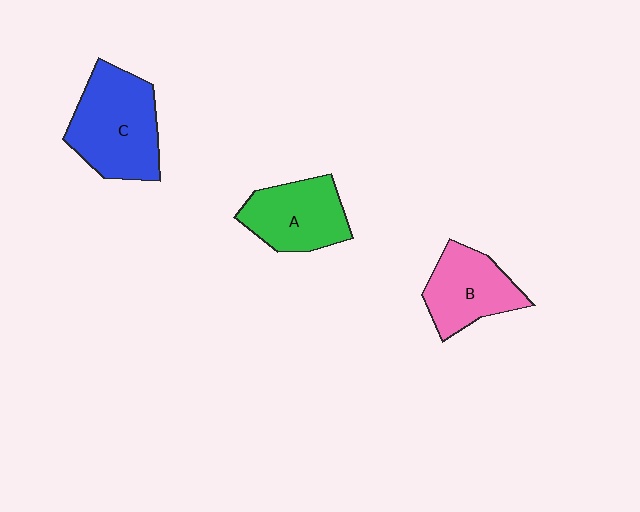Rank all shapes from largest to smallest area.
From largest to smallest: C (blue), A (green), B (pink).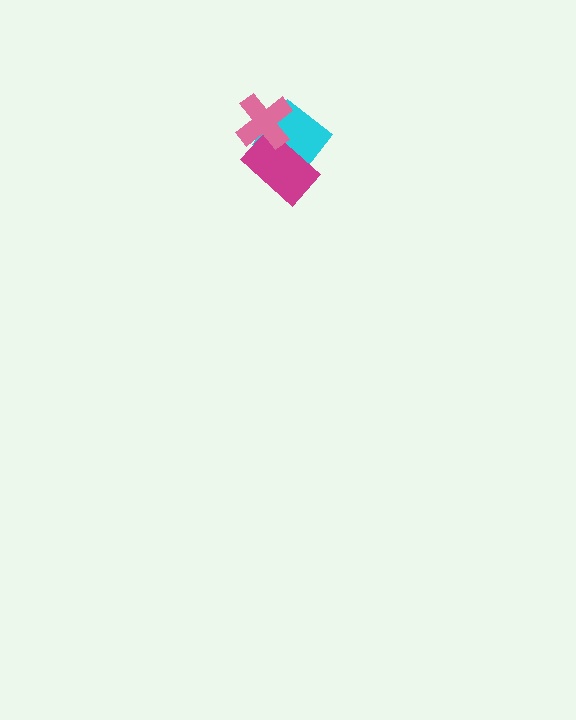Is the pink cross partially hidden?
No, no other shape covers it.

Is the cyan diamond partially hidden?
Yes, it is partially covered by another shape.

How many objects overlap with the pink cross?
2 objects overlap with the pink cross.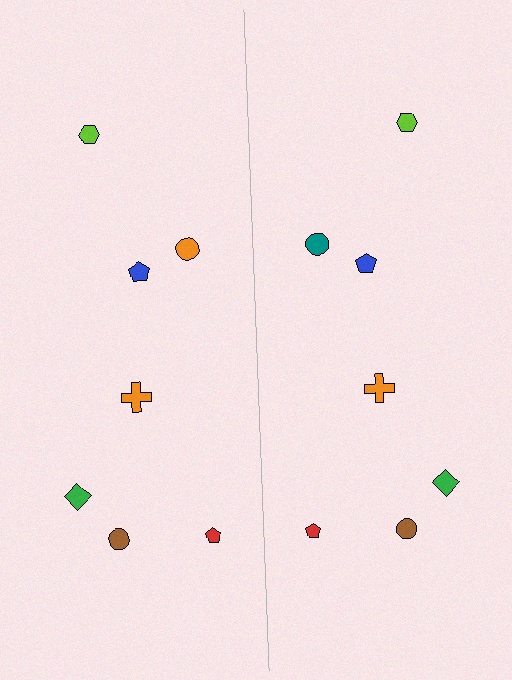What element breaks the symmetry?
The teal circle on the right side breaks the symmetry — its mirror counterpart is orange.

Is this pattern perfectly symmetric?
No, the pattern is not perfectly symmetric. The teal circle on the right side breaks the symmetry — its mirror counterpart is orange.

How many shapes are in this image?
There are 14 shapes in this image.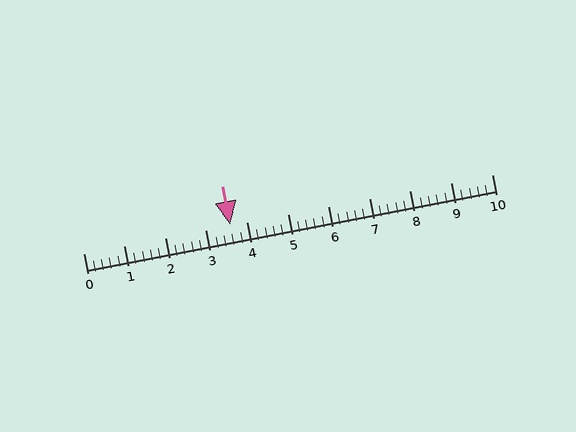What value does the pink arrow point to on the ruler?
The pink arrow points to approximately 3.6.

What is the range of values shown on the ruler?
The ruler shows values from 0 to 10.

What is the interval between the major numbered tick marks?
The major tick marks are spaced 1 units apart.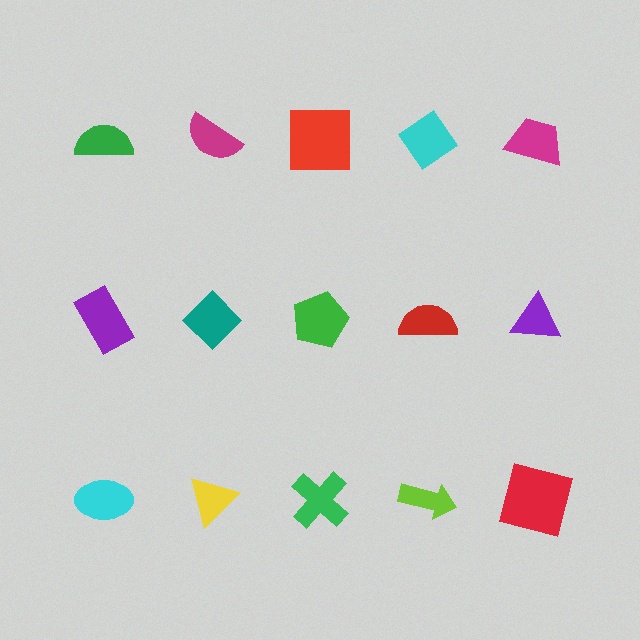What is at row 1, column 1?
A green semicircle.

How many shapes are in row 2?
5 shapes.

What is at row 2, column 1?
A purple rectangle.